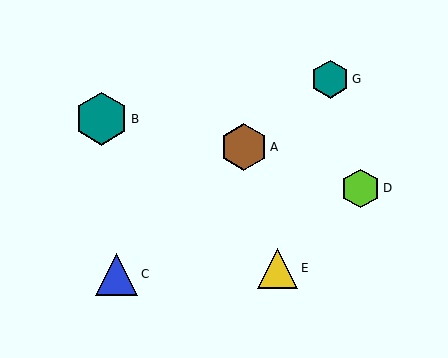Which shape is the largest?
The teal hexagon (labeled B) is the largest.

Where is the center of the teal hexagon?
The center of the teal hexagon is at (330, 79).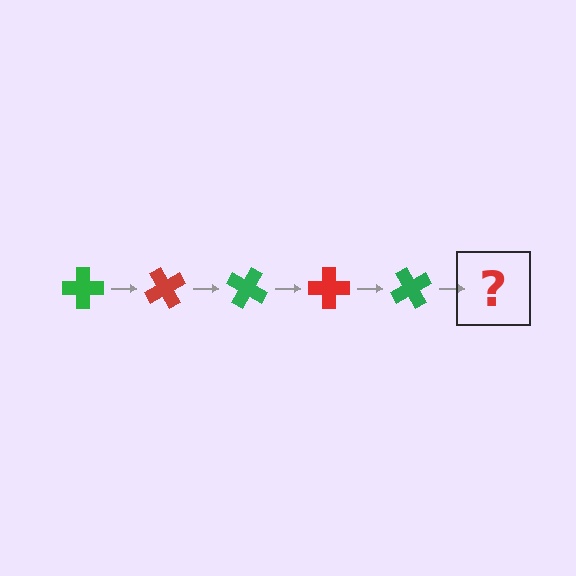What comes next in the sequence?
The next element should be a red cross, rotated 300 degrees from the start.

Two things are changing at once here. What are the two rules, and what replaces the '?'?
The two rules are that it rotates 60 degrees each step and the color cycles through green and red. The '?' should be a red cross, rotated 300 degrees from the start.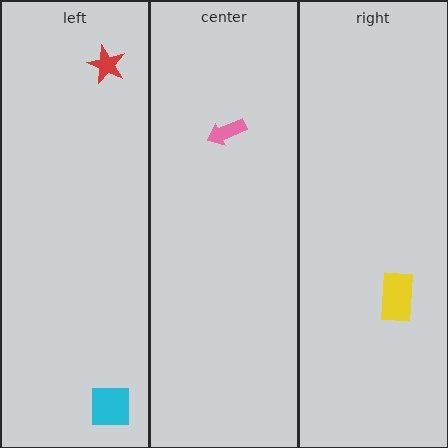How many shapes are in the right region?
1.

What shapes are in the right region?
The yellow rectangle.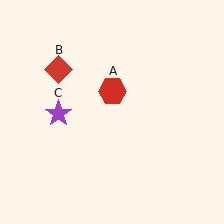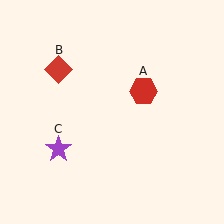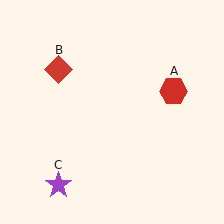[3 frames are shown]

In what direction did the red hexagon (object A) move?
The red hexagon (object A) moved right.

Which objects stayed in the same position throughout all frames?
Red diamond (object B) remained stationary.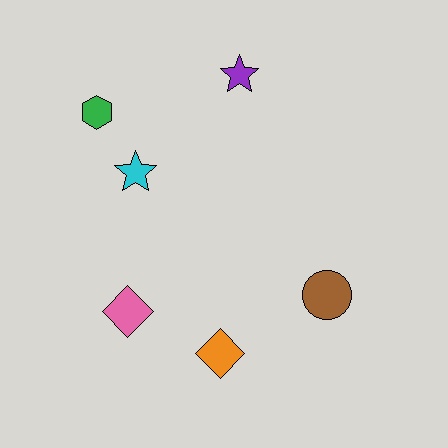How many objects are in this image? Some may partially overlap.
There are 6 objects.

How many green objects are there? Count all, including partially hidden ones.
There is 1 green object.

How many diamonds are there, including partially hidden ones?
There are 2 diamonds.